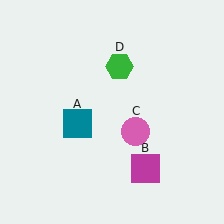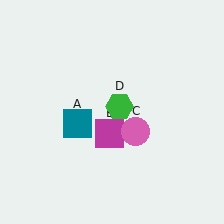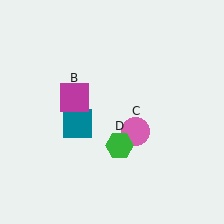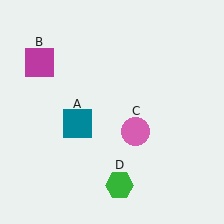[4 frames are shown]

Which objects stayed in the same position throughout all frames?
Teal square (object A) and pink circle (object C) remained stationary.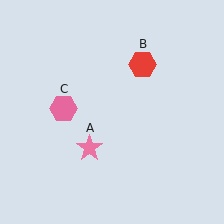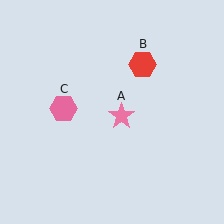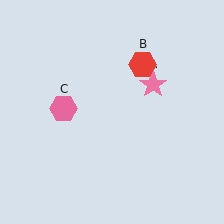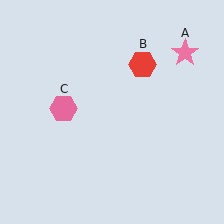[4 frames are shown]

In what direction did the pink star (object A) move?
The pink star (object A) moved up and to the right.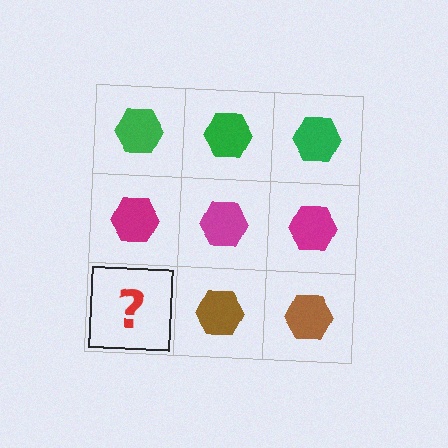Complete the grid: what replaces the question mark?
The question mark should be replaced with a brown hexagon.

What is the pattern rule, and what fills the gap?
The rule is that each row has a consistent color. The gap should be filled with a brown hexagon.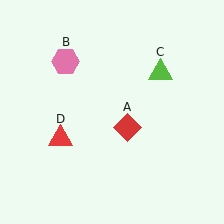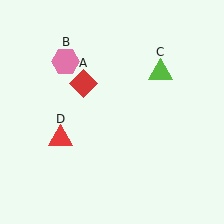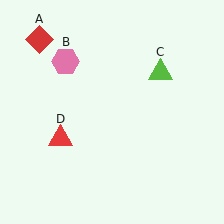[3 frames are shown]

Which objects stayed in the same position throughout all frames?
Pink hexagon (object B) and lime triangle (object C) and red triangle (object D) remained stationary.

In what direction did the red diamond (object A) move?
The red diamond (object A) moved up and to the left.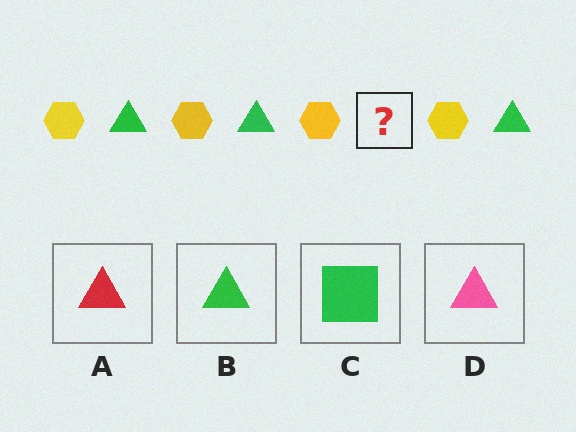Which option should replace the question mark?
Option B.